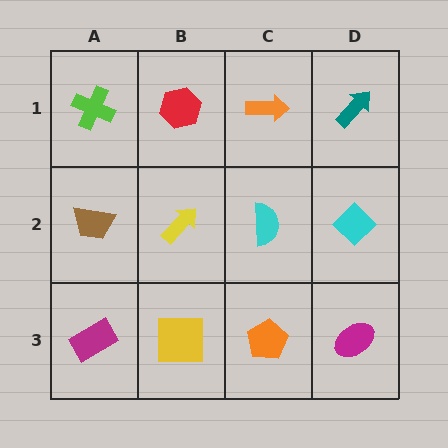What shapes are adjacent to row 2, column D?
A teal arrow (row 1, column D), a magenta ellipse (row 3, column D), a cyan semicircle (row 2, column C).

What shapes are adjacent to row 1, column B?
A yellow arrow (row 2, column B), a lime cross (row 1, column A), an orange arrow (row 1, column C).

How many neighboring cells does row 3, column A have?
2.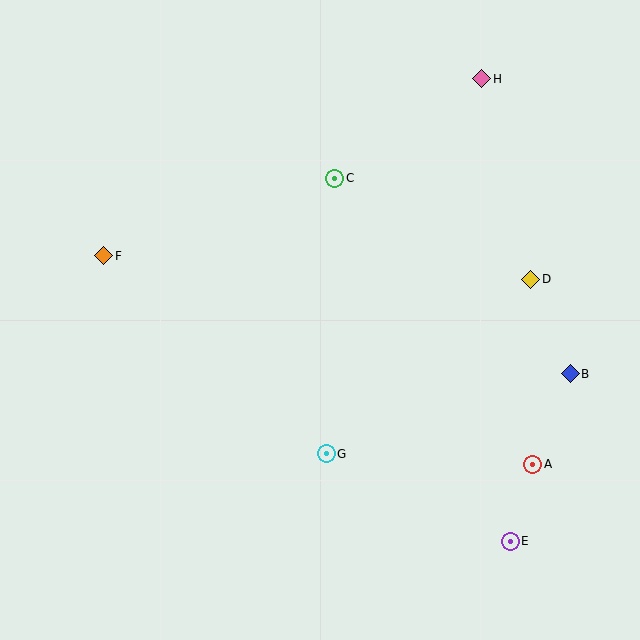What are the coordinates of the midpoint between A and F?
The midpoint between A and F is at (318, 360).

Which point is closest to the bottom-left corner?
Point G is closest to the bottom-left corner.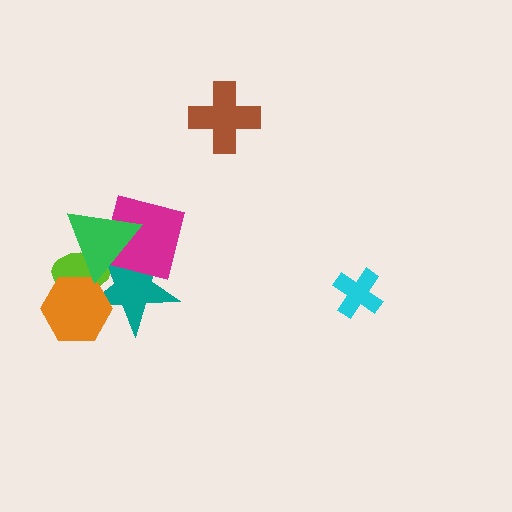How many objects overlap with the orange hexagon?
2 objects overlap with the orange hexagon.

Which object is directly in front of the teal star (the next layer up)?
The magenta square is directly in front of the teal star.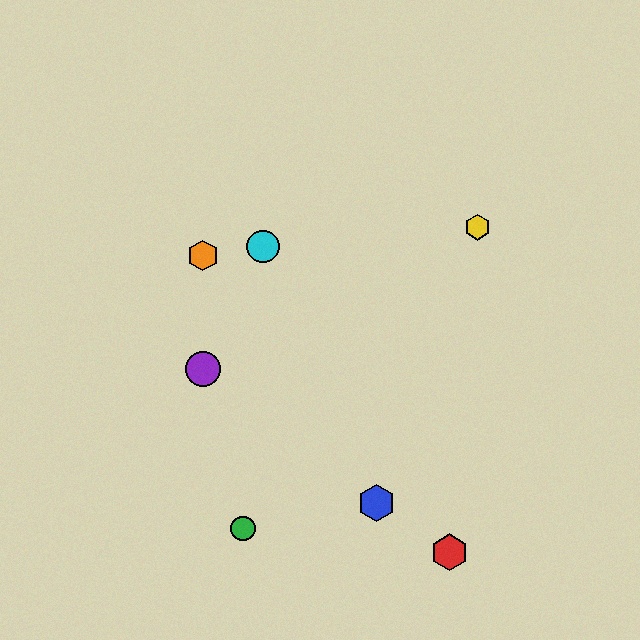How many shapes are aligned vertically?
2 shapes (the purple circle, the orange hexagon) are aligned vertically.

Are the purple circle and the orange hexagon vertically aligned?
Yes, both are at x≈203.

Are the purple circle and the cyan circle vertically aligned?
No, the purple circle is at x≈203 and the cyan circle is at x≈263.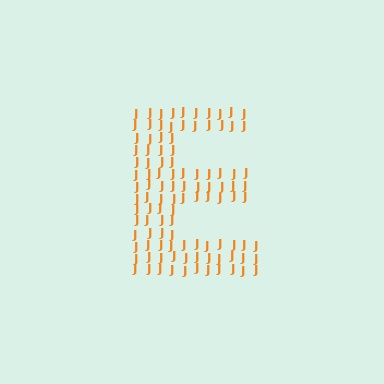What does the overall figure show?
The overall figure shows the letter E.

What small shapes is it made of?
It is made of small letter J's.